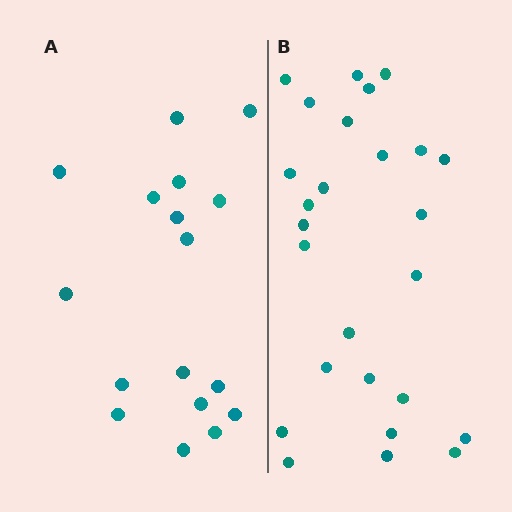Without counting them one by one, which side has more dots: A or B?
Region B (the right region) has more dots.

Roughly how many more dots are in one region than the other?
Region B has roughly 8 or so more dots than region A.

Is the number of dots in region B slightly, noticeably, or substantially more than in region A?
Region B has substantially more. The ratio is roughly 1.5 to 1.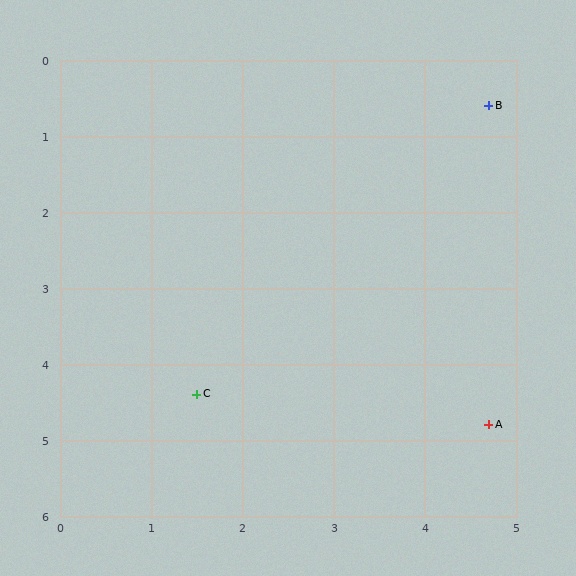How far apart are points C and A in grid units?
Points C and A are about 3.2 grid units apart.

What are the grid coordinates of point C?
Point C is at approximately (1.5, 4.4).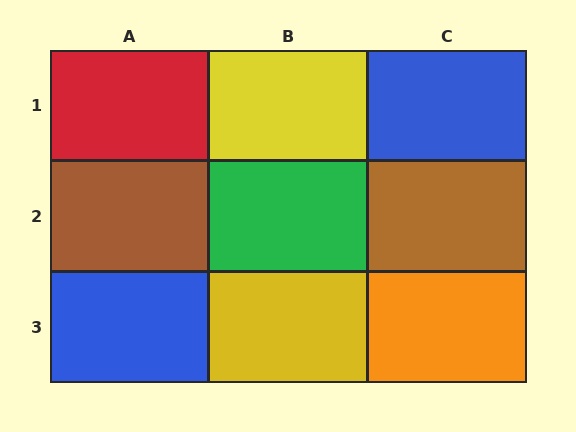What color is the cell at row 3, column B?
Yellow.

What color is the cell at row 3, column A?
Blue.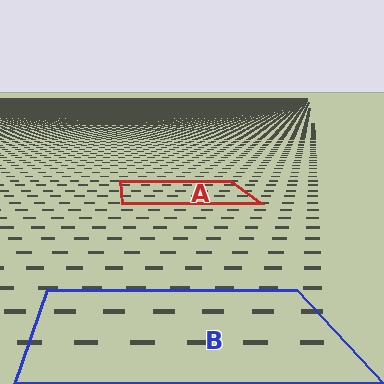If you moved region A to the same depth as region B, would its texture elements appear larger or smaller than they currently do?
They would appear larger. At a closer depth, the same texture elements are projected at a bigger on-screen size.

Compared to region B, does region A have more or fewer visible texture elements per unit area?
Region A has more texture elements per unit area — they are packed more densely because it is farther away.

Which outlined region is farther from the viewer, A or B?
Region A is farther from the viewer — the texture elements inside it appear smaller and more densely packed.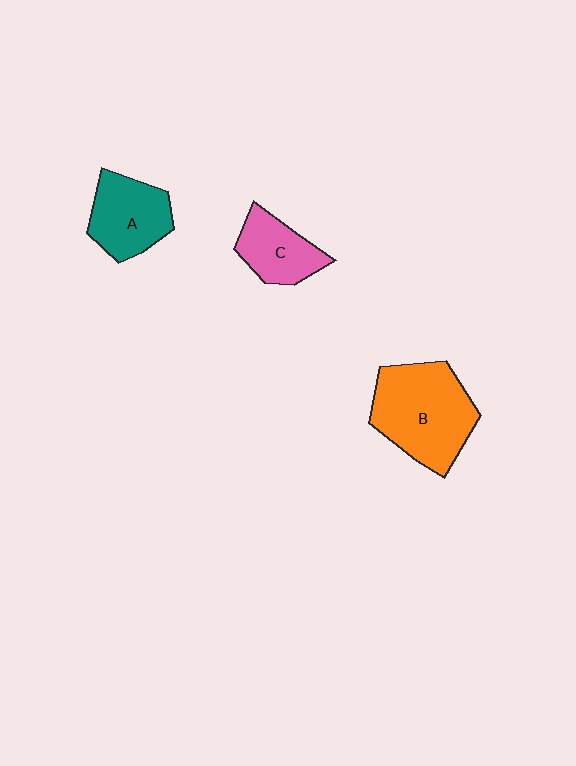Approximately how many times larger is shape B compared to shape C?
Approximately 1.9 times.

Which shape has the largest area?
Shape B (orange).